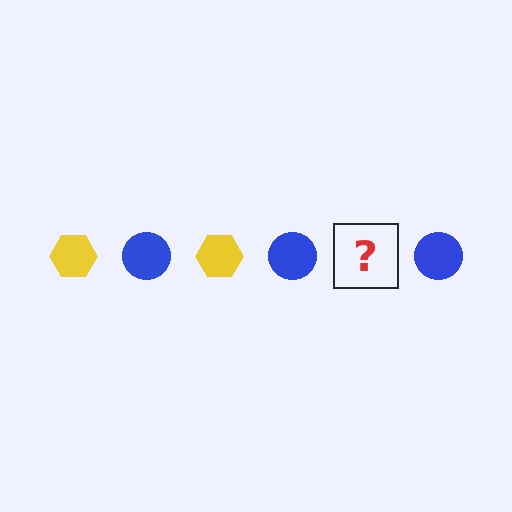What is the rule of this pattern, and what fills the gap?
The rule is that the pattern alternates between yellow hexagon and blue circle. The gap should be filled with a yellow hexagon.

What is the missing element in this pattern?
The missing element is a yellow hexagon.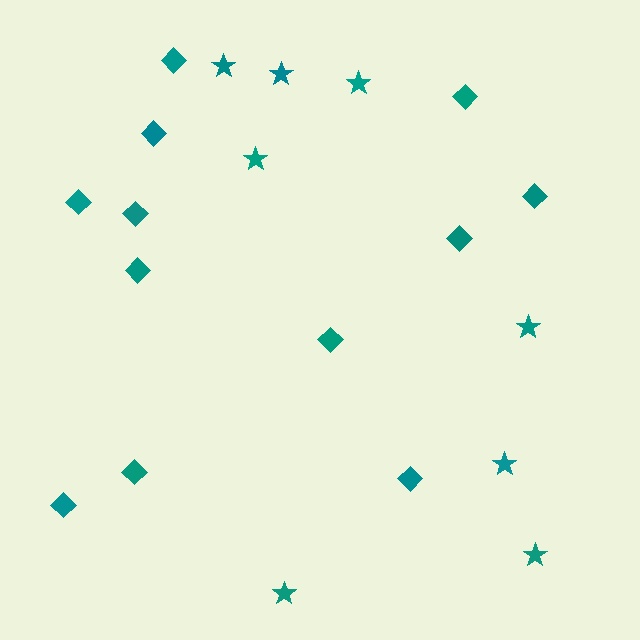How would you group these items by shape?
There are 2 groups: one group of diamonds (12) and one group of stars (8).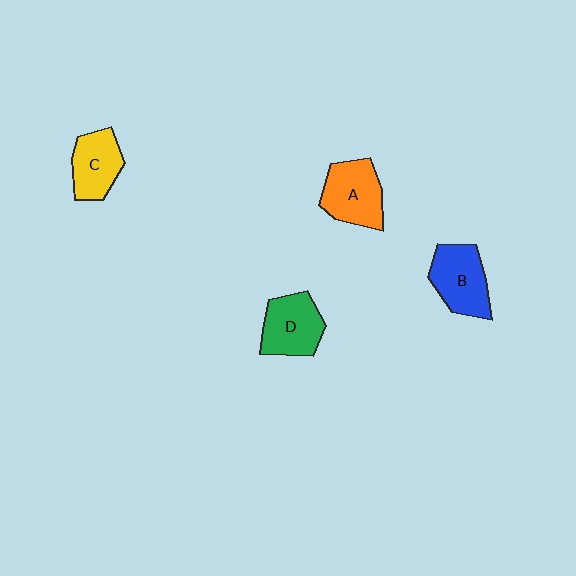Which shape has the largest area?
Shape B (blue).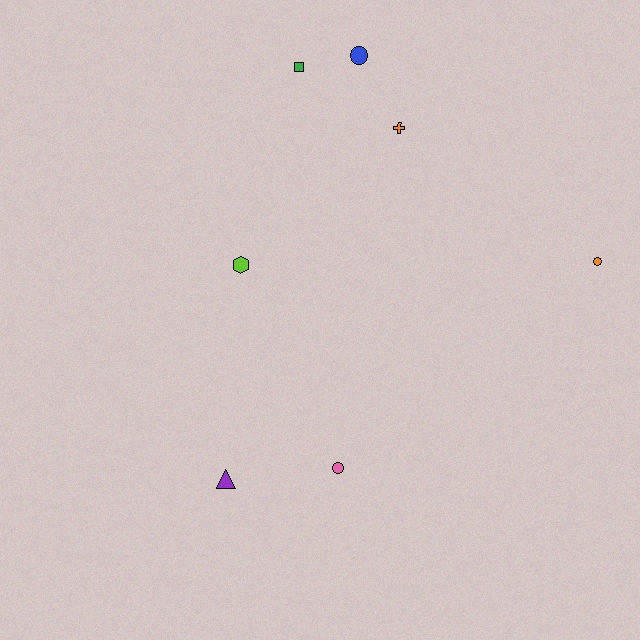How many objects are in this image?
There are 7 objects.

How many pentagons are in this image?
There are no pentagons.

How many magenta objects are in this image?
There are no magenta objects.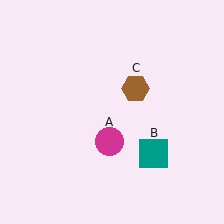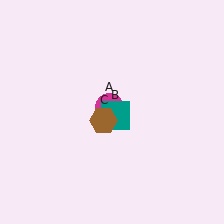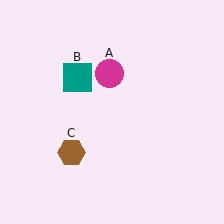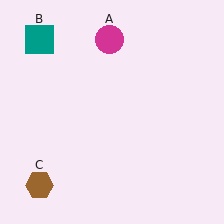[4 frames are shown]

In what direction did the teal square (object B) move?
The teal square (object B) moved up and to the left.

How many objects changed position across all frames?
3 objects changed position: magenta circle (object A), teal square (object B), brown hexagon (object C).